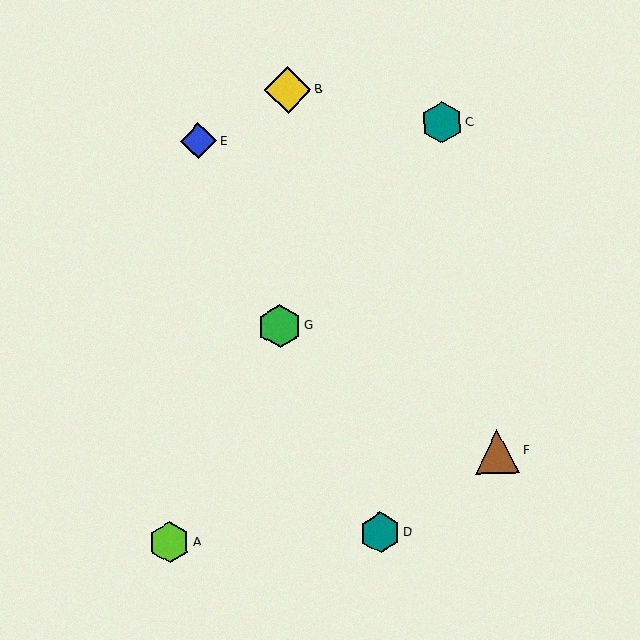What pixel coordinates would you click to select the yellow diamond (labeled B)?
Click at (288, 90) to select the yellow diamond B.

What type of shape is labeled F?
Shape F is a brown triangle.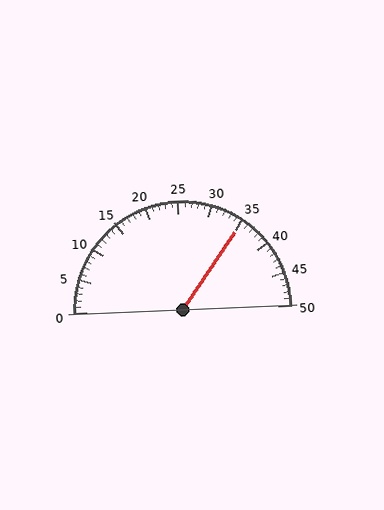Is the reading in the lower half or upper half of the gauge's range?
The reading is in the upper half of the range (0 to 50).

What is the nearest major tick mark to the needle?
The nearest major tick mark is 35.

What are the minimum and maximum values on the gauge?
The gauge ranges from 0 to 50.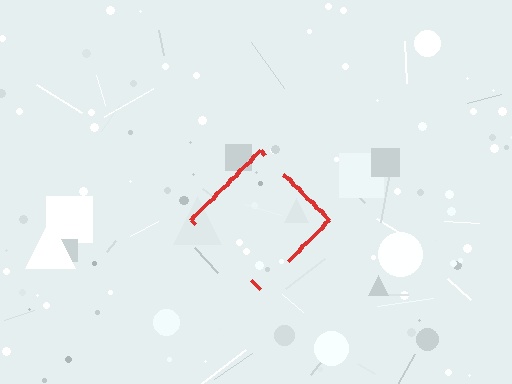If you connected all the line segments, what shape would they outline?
They would outline a diamond.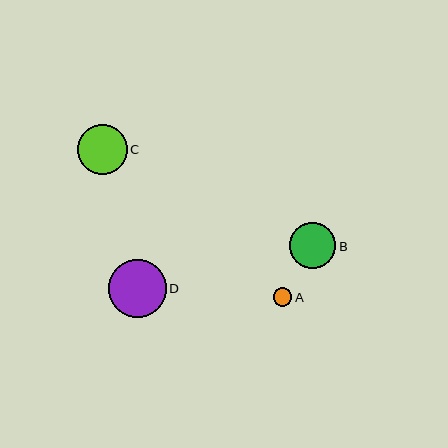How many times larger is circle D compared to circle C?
Circle D is approximately 1.2 times the size of circle C.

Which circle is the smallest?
Circle A is the smallest with a size of approximately 19 pixels.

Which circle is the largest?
Circle D is the largest with a size of approximately 58 pixels.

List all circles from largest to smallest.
From largest to smallest: D, C, B, A.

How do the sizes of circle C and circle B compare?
Circle C and circle B are approximately the same size.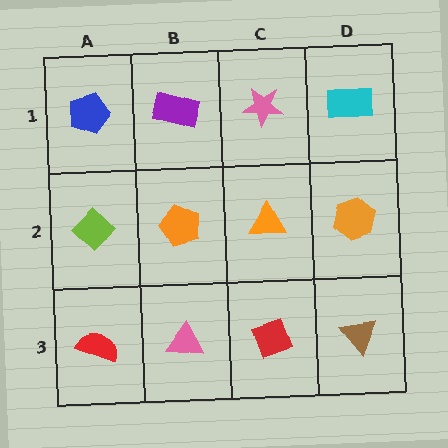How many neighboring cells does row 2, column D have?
3.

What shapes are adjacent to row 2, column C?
A pink star (row 1, column C), a red diamond (row 3, column C), an orange pentagon (row 2, column B), an orange hexagon (row 2, column D).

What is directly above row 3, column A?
A lime diamond.